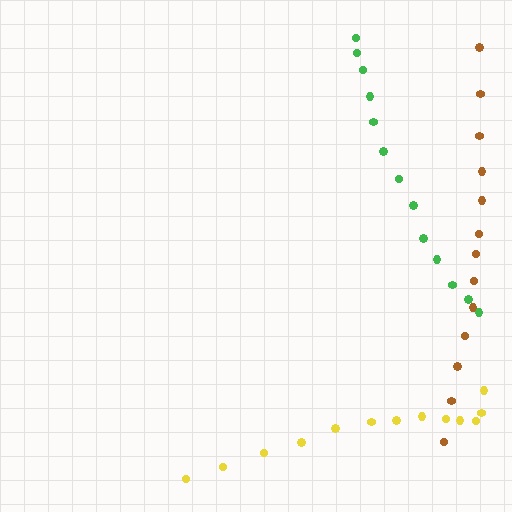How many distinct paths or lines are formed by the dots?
There are 3 distinct paths.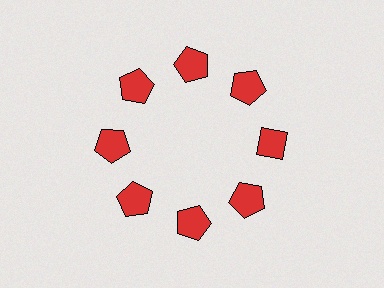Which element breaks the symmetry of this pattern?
The red diamond at roughly the 3 o'clock position breaks the symmetry. All other shapes are red pentagons.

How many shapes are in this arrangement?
There are 8 shapes arranged in a ring pattern.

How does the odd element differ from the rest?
It has a different shape: diamond instead of pentagon.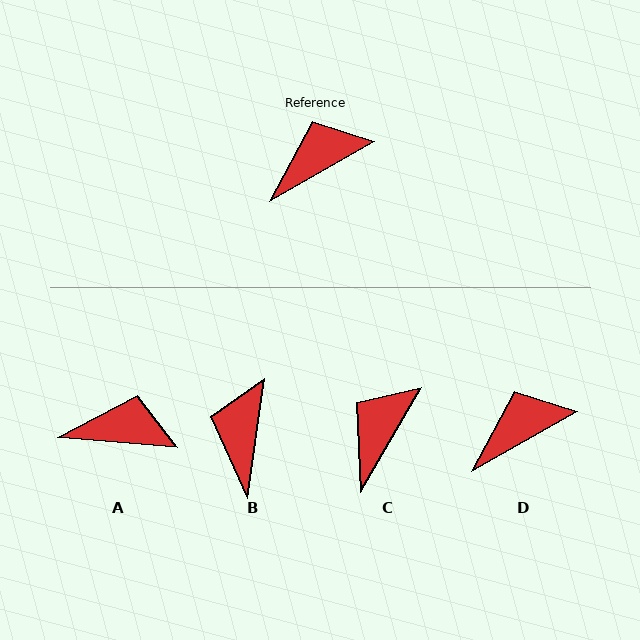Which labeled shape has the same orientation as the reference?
D.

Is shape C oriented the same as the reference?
No, it is off by about 30 degrees.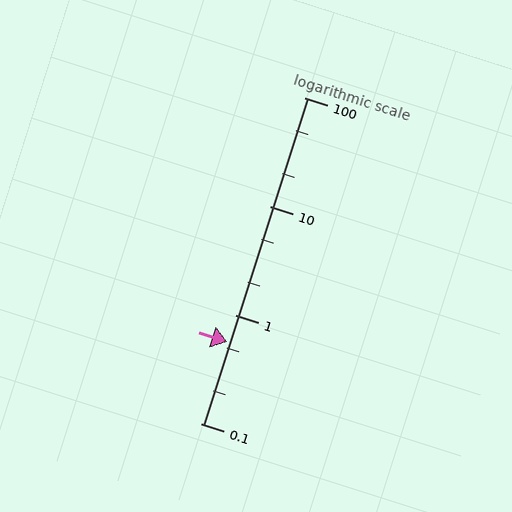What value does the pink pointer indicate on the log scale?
The pointer indicates approximately 0.56.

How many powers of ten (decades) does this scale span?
The scale spans 3 decades, from 0.1 to 100.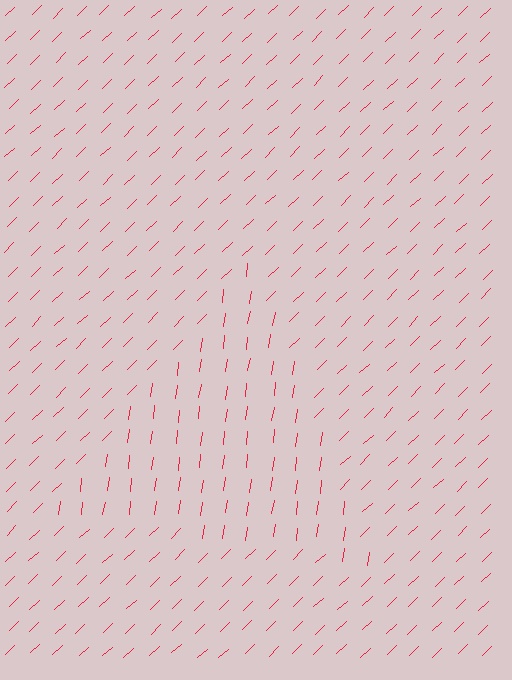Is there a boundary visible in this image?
Yes, there is a texture boundary formed by a change in line orientation.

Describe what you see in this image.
The image is filled with small red line segments. A triangle region in the image has lines oriented differently from the surrounding lines, creating a visible texture boundary.